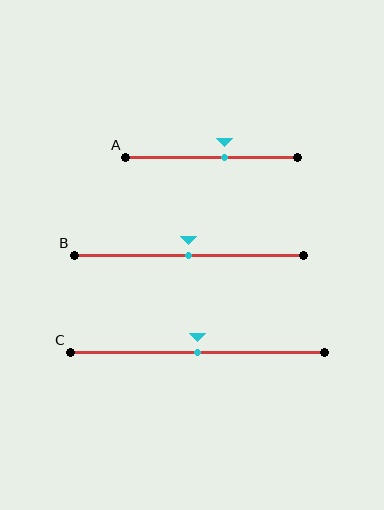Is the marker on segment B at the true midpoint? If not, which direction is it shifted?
Yes, the marker on segment B is at the true midpoint.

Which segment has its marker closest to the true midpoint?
Segment B has its marker closest to the true midpoint.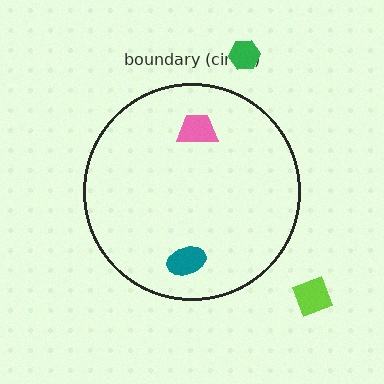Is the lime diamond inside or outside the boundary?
Outside.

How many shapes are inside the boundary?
2 inside, 2 outside.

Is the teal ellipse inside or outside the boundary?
Inside.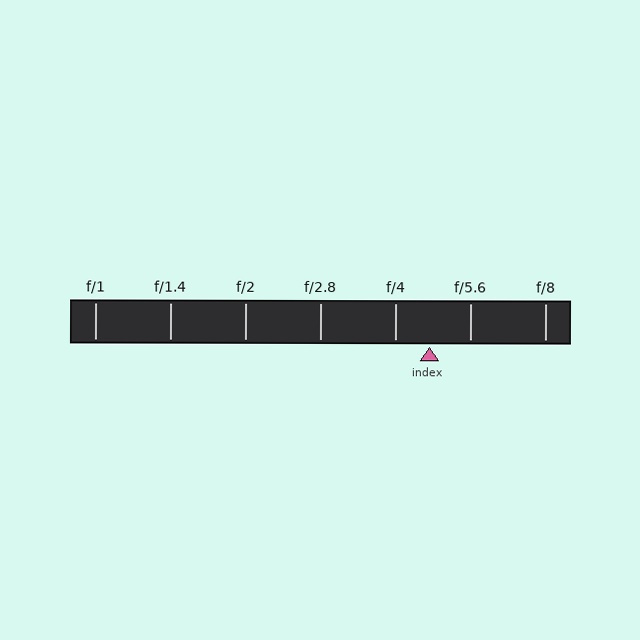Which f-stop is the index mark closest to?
The index mark is closest to f/4.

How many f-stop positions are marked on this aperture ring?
There are 7 f-stop positions marked.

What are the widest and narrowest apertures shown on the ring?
The widest aperture shown is f/1 and the narrowest is f/8.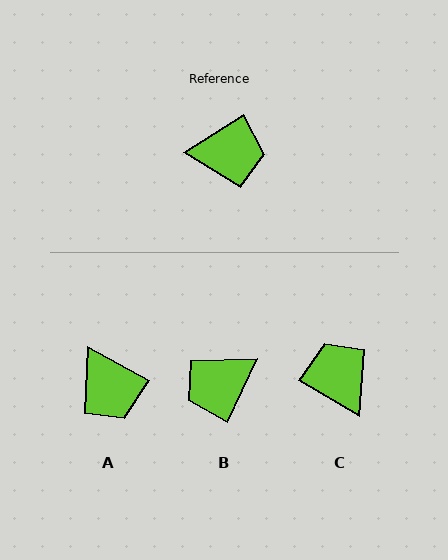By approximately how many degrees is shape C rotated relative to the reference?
Approximately 117 degrees counter-clockwise.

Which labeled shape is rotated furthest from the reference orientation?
B, about 147 degrees away.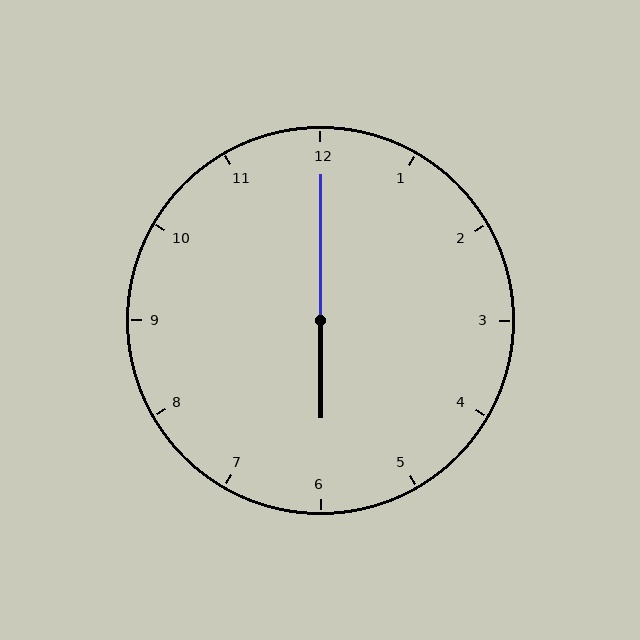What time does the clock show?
6:00.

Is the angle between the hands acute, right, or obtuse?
It is obtuse.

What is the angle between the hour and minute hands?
Approximately 180 degrees.